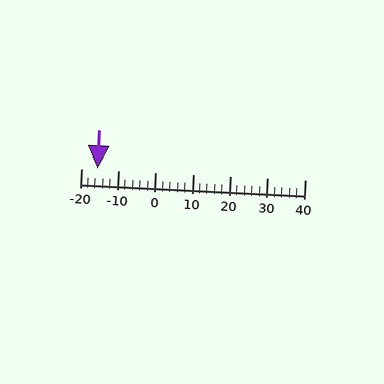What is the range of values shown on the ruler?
The ruler shows values from -20 to 40.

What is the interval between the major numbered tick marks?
The major tick marks are spaced 10 units apart.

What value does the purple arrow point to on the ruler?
The purple arrow points to approximately -16.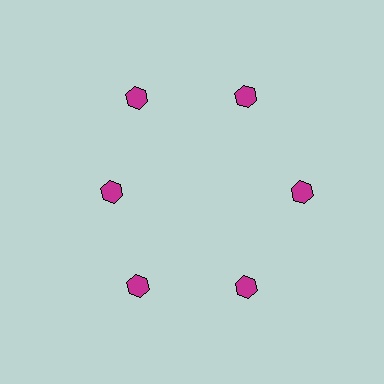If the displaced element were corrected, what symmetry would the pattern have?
It would have 6-fold rotational symmetry — the pattern would map onto itself every 60 degrees.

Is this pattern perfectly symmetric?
No. The 6 magenta hexagons are arranged in a ring, but one element near the 9 o'clock position is pulled inward toward the center, breaking the 6-fold rotational symmetry.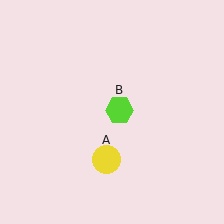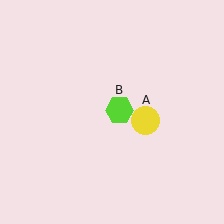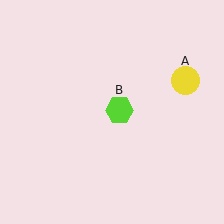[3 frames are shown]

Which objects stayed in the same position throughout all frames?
Lime hexagon (object B) remained stationary.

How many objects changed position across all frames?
1 object changed position: yellow circle (object A).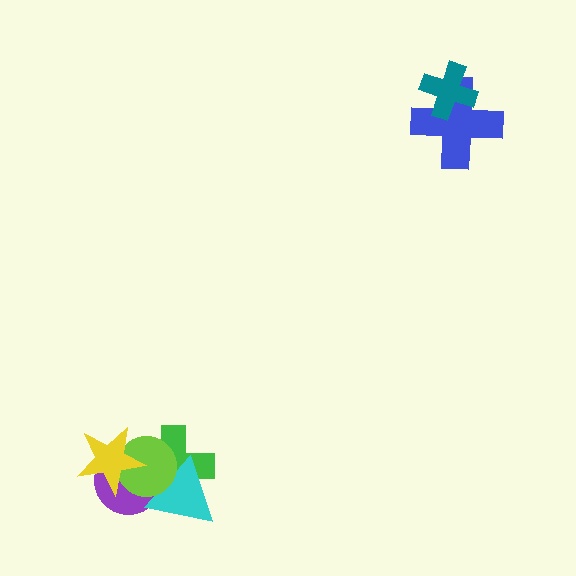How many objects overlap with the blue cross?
1 object overlaps with the blue cross.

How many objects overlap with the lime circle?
4 objects overlap with the lime circle.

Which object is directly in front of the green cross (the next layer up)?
The cyan triangle is directly in front of the green cross.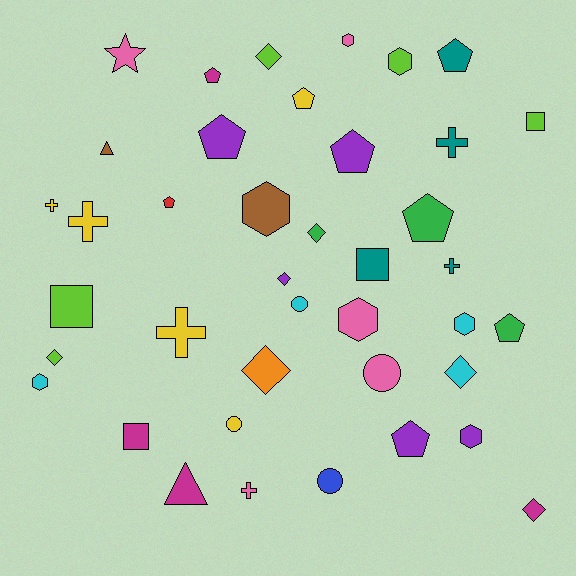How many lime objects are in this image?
There are 5 lime objects.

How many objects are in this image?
There are 40 objects.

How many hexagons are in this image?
There are 7 hexagons.